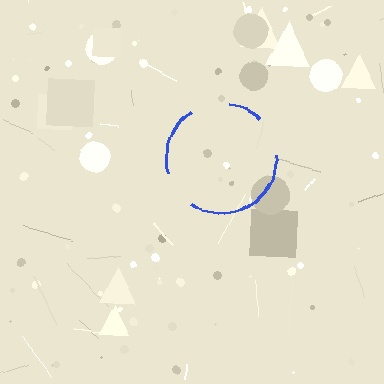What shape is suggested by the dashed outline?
The dashed outline suggests a circle.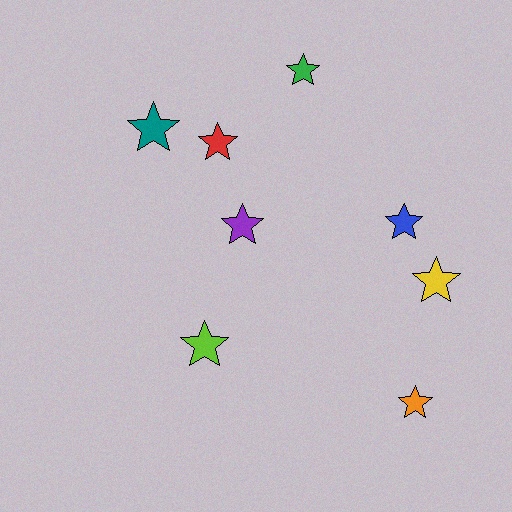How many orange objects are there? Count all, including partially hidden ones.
There is 1 orange object.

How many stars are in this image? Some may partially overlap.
There are 8 stars.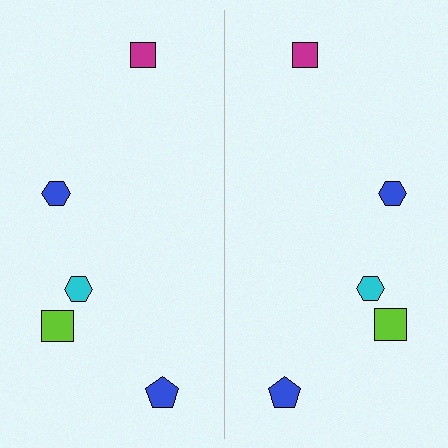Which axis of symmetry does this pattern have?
The pattern has a vertical axis of symmetry running through the center of the image.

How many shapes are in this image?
There are 10 shapes in this image.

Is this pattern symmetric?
Yes, this pattern has bilateral (reflection) symmetry.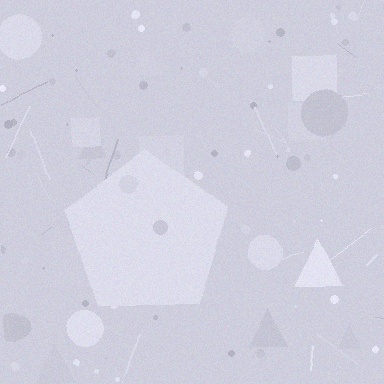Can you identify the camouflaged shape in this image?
The camouflaged shape is a pentagon.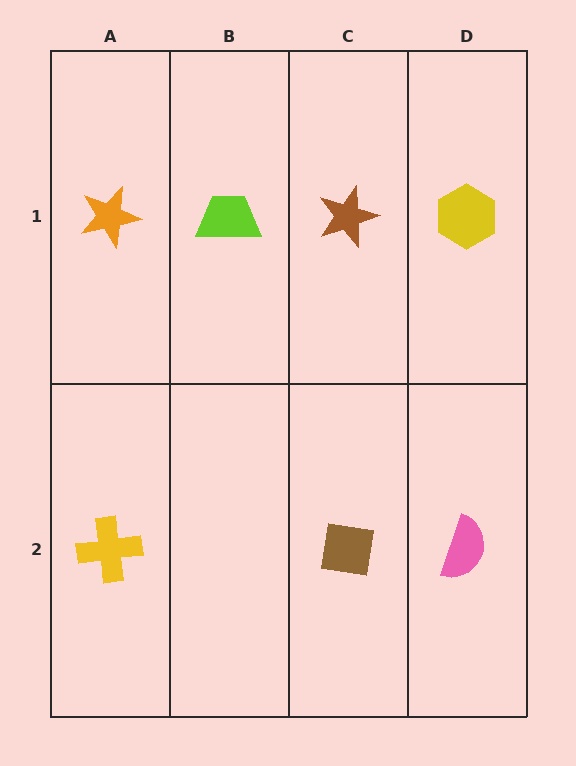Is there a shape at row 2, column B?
No, that cell is empty.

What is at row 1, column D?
A yellow hexagon.